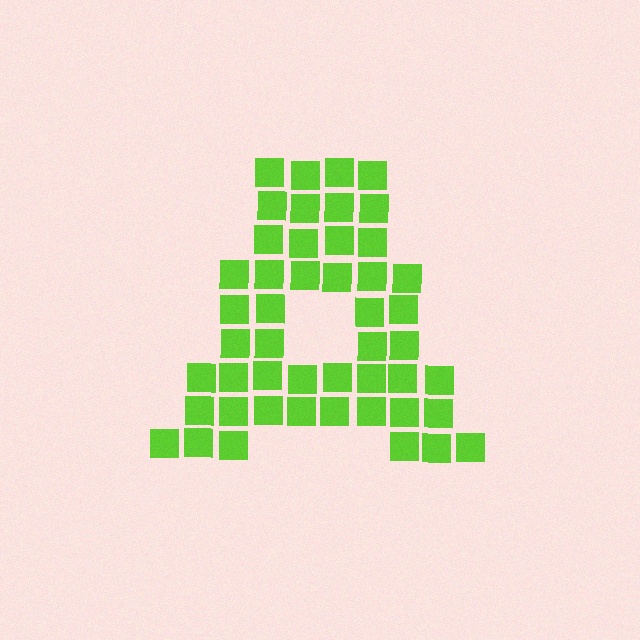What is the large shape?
The large shape is the letter A.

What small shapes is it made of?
It is made of small squares.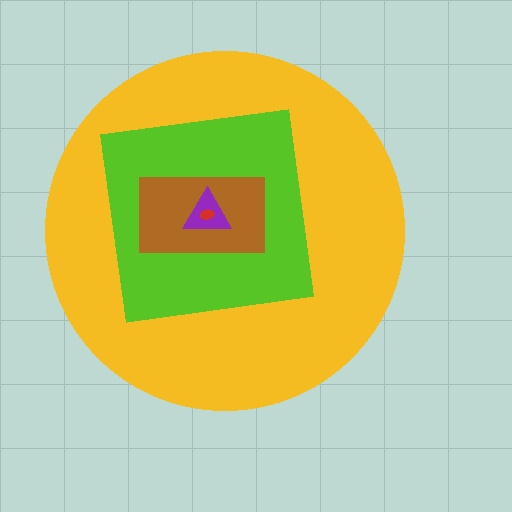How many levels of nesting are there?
5.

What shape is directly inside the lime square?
The brown rectangle.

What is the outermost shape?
The yellow circle.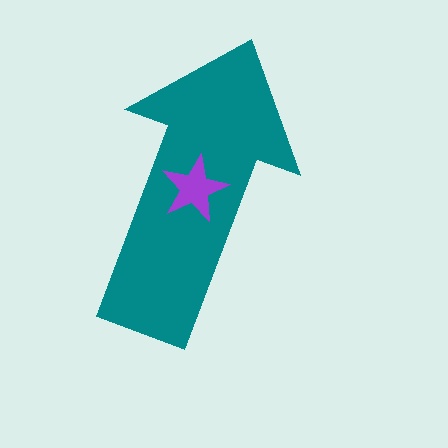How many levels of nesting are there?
2.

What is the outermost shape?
The teal arrow.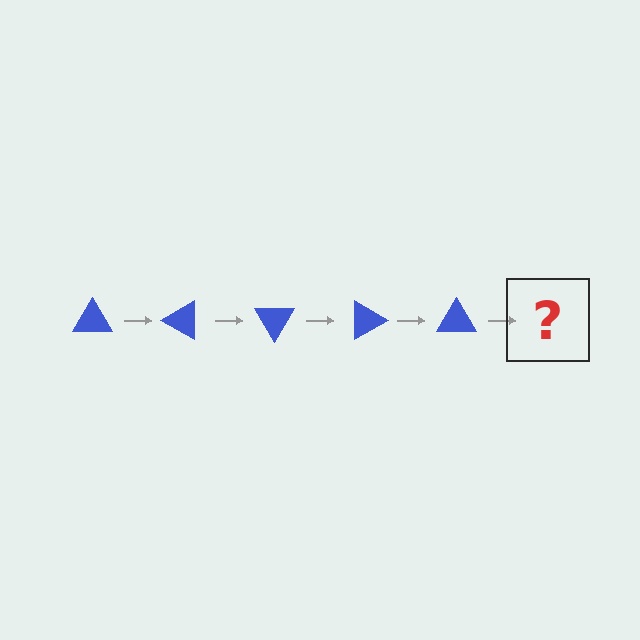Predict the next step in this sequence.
The next step is a blue triangle rotated 150 degrees.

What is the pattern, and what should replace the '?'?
The pattern is that the triangle rotates 30 degrees each step. The '?' should be a blue triangle rotated 150 degrees.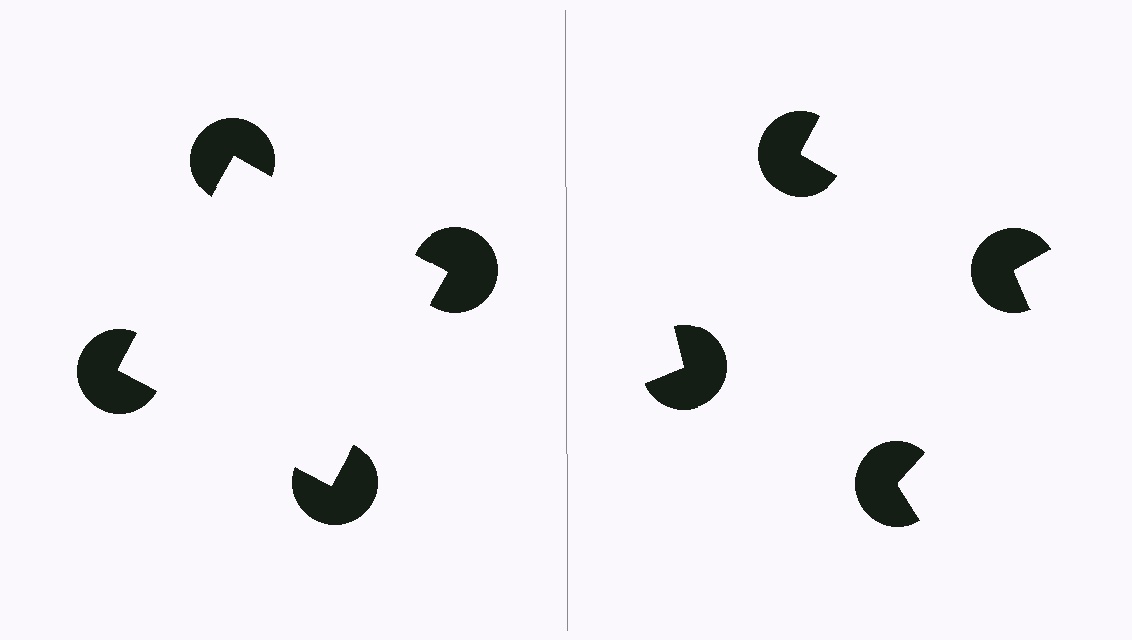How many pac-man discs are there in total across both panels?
8 — 4 on each side.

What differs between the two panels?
The pac-man discs are positioned identically on both sides; only the wedge orientations differ. On the left they align to a square; on the right they are misaligned.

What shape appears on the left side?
An illusory square.